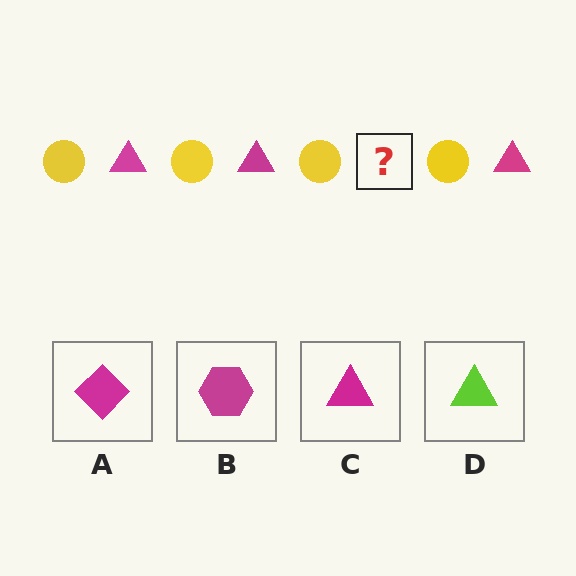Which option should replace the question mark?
Option C.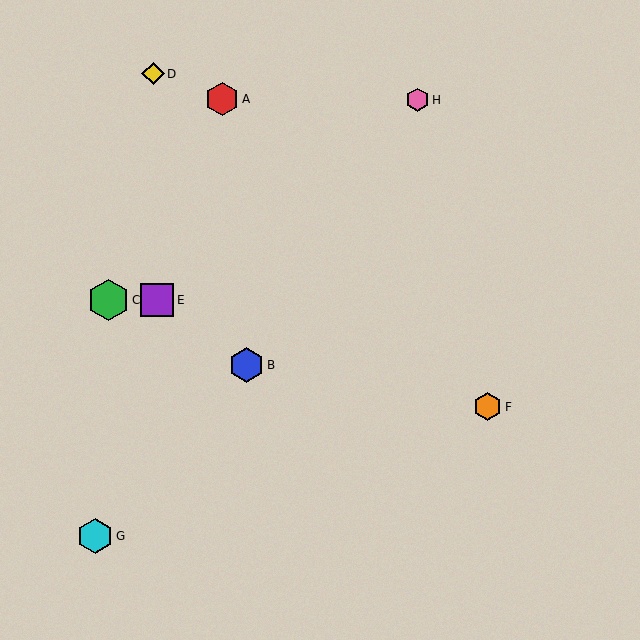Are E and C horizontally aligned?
Yes, both are at y≈300.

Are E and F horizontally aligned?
No, E is at y≈300 and F is at y≈407.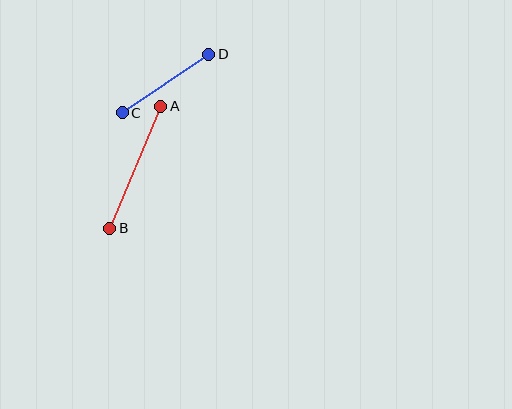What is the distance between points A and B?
The distance is approximately 132 pixels.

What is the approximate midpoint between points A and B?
The midpoint is at approximately (135, 167) pixels.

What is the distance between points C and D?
The distance is approximately 105 pixels.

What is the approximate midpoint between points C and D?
The midpoint is at approximately (166, 83) pixels.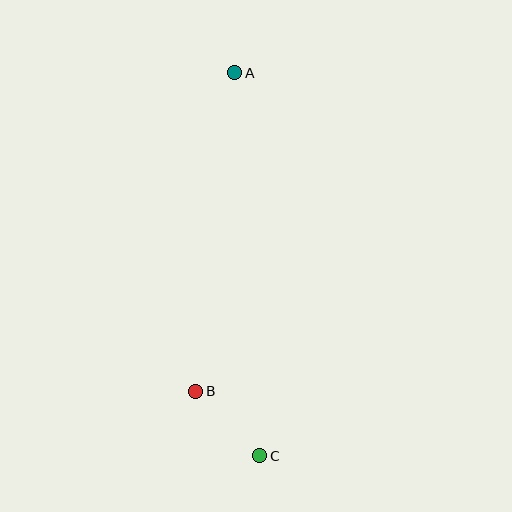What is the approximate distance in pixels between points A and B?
The distance between A and B is approximately 320 pixels.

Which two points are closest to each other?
Points B and C are closest to each other.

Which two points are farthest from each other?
Points A and C are farthest from each other.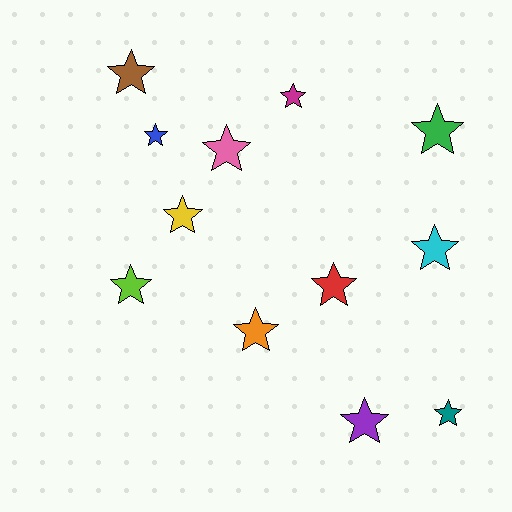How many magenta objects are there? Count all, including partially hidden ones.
There is 1 magenta object.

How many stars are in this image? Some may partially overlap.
There are 12 stars.